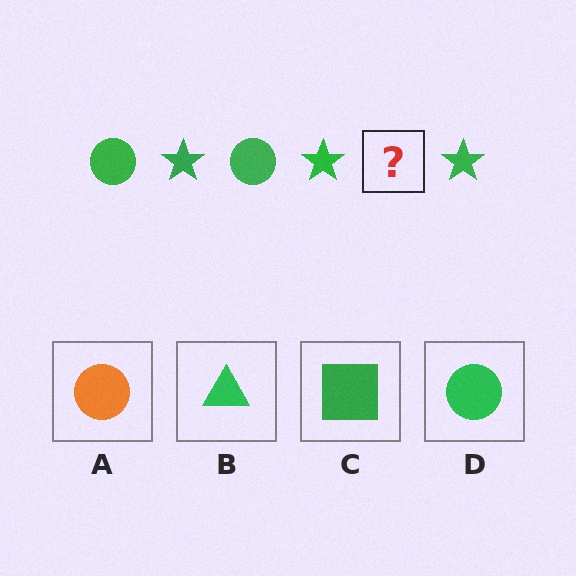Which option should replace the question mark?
Option D.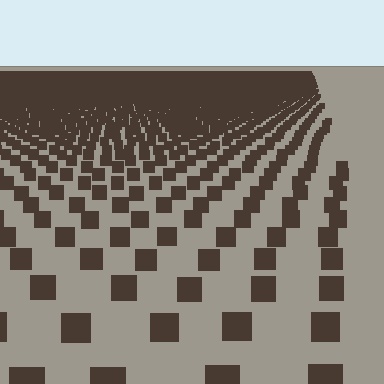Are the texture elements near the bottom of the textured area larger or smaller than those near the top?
Larger. Near the bottom, elements are closer to the viewer and appear at a bigger on-screen size.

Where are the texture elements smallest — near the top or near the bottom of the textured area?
Near the top.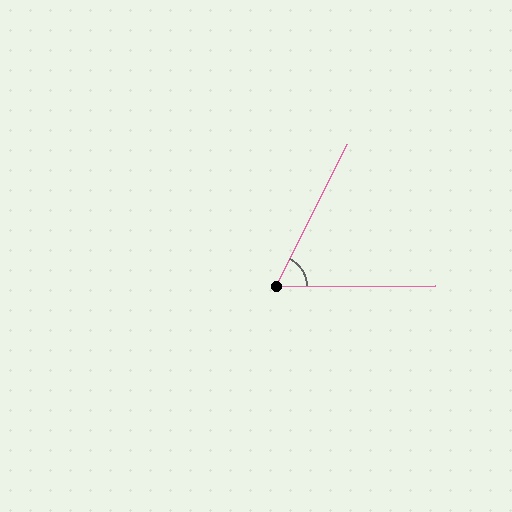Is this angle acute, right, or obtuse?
It is acute.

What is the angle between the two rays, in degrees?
Approximately 63 degrees.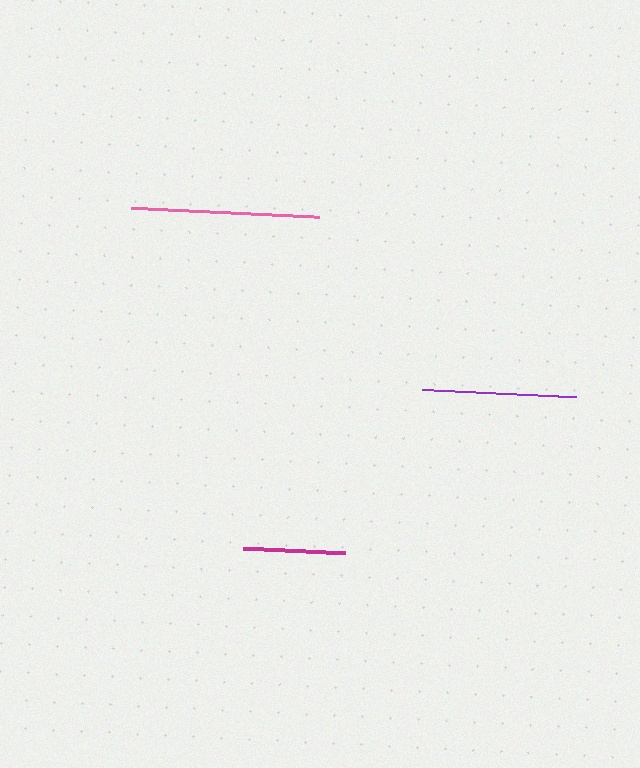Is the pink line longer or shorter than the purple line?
The pink line is longer than the purple line.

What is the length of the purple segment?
The purple segment is approximately 154 pixels long.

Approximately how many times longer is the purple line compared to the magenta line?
The purple line is approximately 1.5 times the length of the magenta line.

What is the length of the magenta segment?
The magenta segment is approximately 102 pixels long.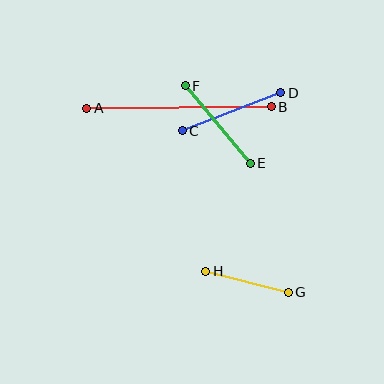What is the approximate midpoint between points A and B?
The midpoint is at approximately (179, 108) pixels.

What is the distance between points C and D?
The distance is approximately 105 pixels.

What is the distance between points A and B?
The distance is approximately 185 pixels.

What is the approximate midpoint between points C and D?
The midpoint is at approximately (231, 112) pixels.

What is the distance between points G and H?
The distance is approximately 85 pixels.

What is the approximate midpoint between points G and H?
The midpoint is at approximately (247, 282) pixels.